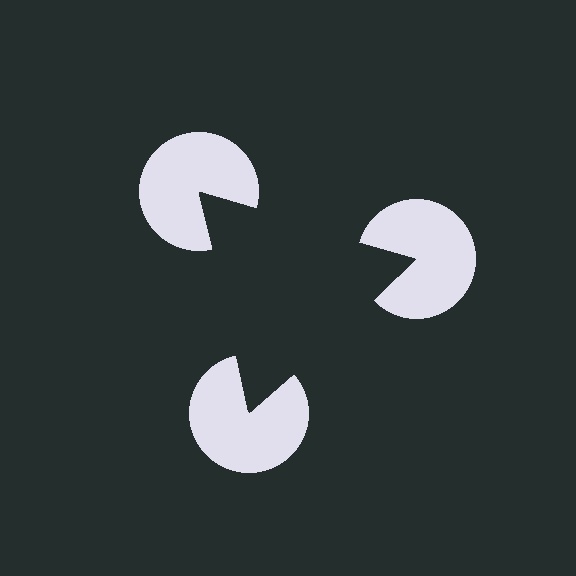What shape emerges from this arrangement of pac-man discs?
An illusory triangle — its edges are inferred from the aligned wedge cuts in the pac-man discs, not physically drawn.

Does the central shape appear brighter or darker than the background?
It typically appears slightly darker than the background, even though no actual brightness change is drawn.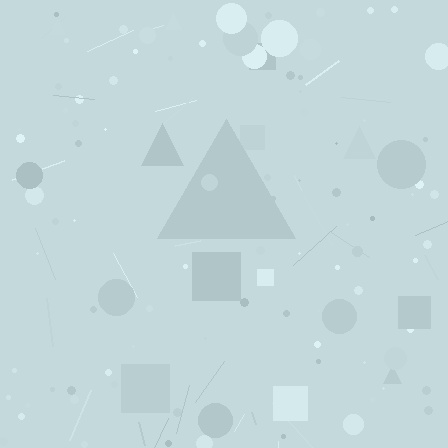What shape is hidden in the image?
A triangle is hidden in the image.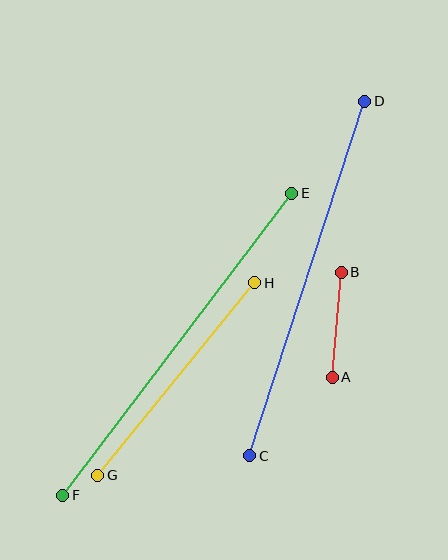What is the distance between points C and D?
The distance is approximately 373 pixels.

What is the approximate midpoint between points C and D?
The midpoint is at approximately (307, 279) pixels.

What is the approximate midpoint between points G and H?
The midpoint is at approximately (176, 379) pixels.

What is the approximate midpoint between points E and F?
The midpoint is at approximately (177, 344) pixels.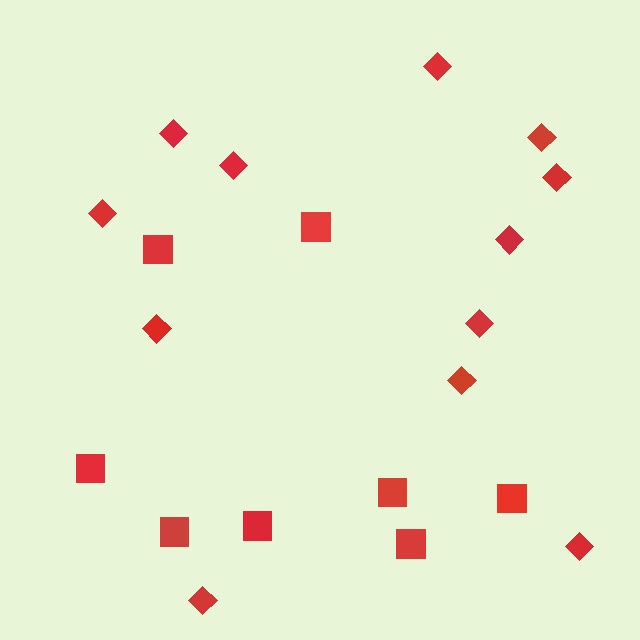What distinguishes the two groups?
There are 2 groups: one group of diamonds (12) and one group of squares (8).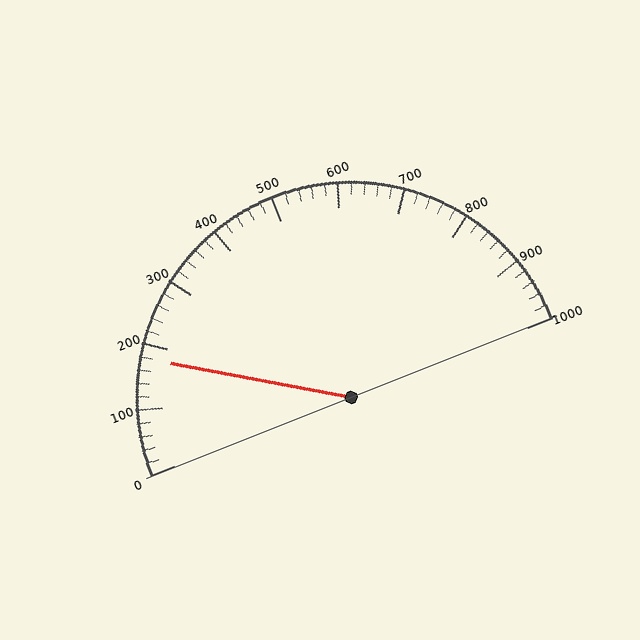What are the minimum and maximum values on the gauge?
The gauge ranges from 0 to 1000.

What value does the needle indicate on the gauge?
The needle indicates approximately 180.